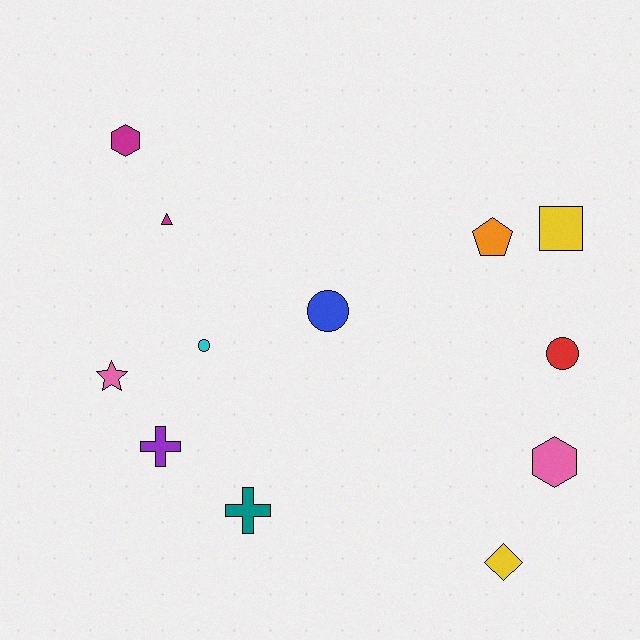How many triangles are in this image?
There is 1 triangle.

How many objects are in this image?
There are 12 objects.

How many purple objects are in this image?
There is 1 purple object.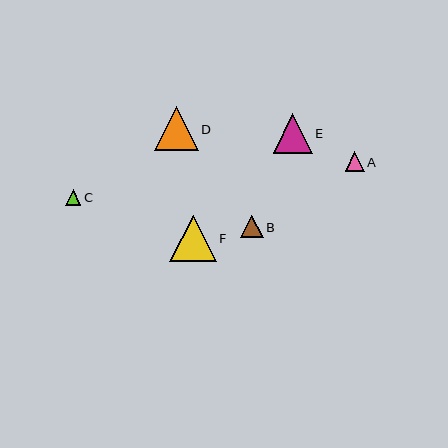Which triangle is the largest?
Triangle F is the largest with a size of approximately 46 pixels.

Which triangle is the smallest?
Triangle C is the smallest with a size of approximately 16 pixels.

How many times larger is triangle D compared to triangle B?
Triangle D is approximately 1.9 times the size of triangle B.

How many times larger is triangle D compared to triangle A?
Triangle D is approximately 2.3 times the size of triangle A.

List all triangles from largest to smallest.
From largest to smallest: F, D, E, B, A, C.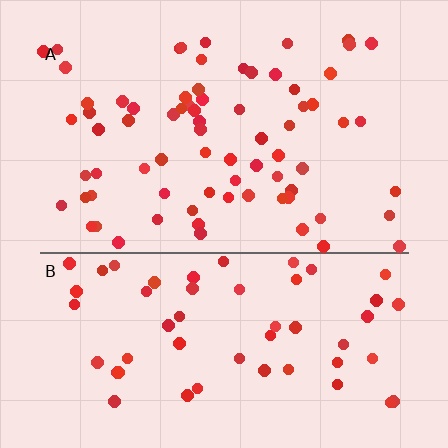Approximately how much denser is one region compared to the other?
Approximately 1.3× — region A over region B.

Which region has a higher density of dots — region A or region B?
A (the top).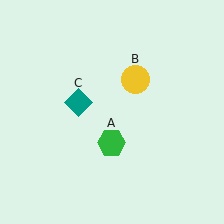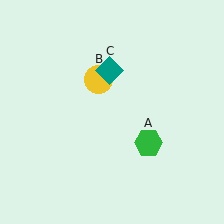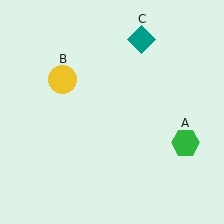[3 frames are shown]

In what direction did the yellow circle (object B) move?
The yellow circle (object B) moved left.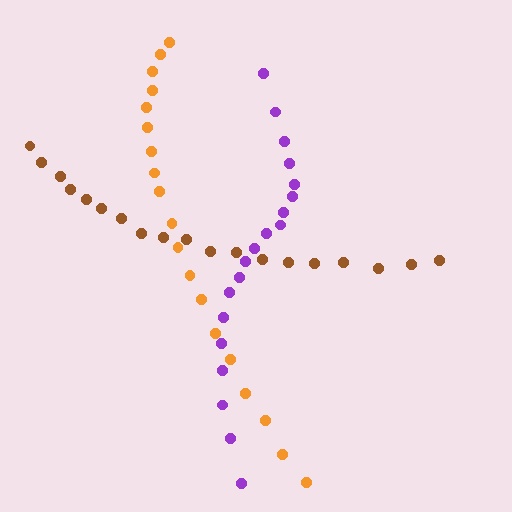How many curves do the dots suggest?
There are 3 distinct paths.